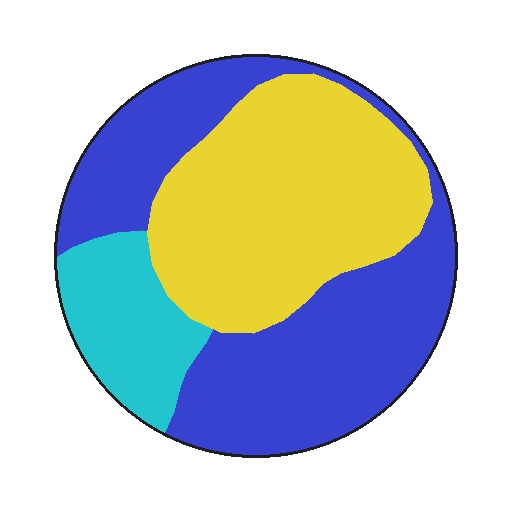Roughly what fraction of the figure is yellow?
Yellow covers 39% of the figure.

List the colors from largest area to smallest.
From largest to smallest: blue, yellow, cyan.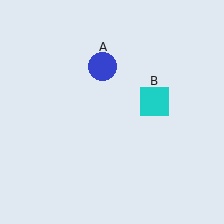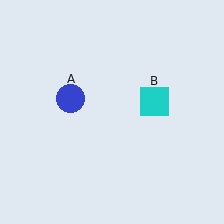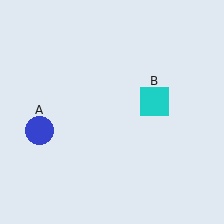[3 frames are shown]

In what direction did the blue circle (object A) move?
The blue circle (object A) moved down and to the left.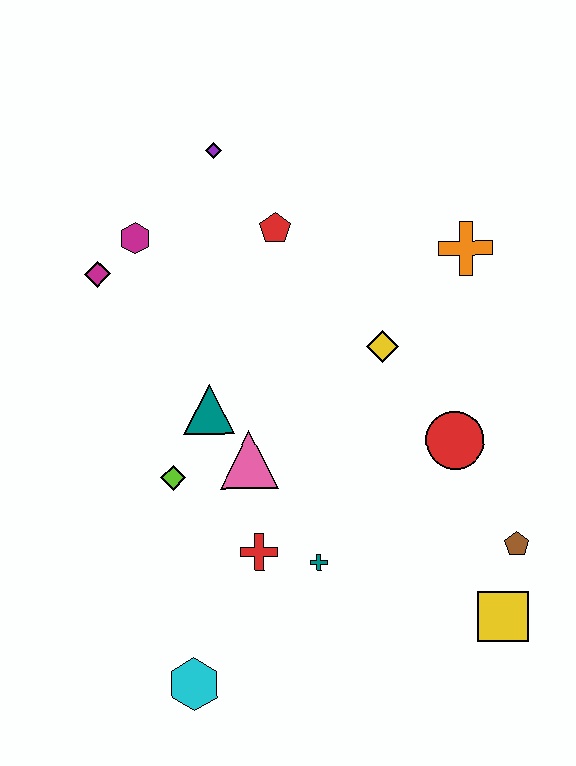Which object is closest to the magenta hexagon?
The magenta diamond is closest to the magenta hexagon.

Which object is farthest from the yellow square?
The purple diamond is farthest from the yellow square.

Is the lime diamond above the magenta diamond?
No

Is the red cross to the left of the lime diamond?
No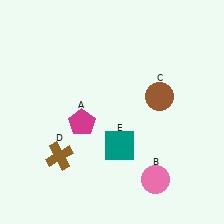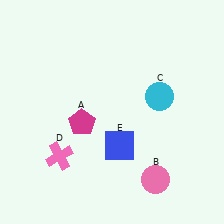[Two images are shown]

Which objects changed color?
C changed from brown to cyan. D changed from brown to pink. E changed from teal to blue.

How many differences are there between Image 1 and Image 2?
There are 3 differences between the two images.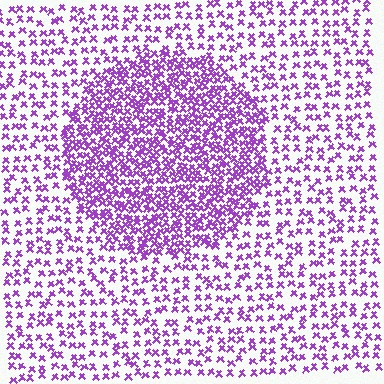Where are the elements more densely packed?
The elements are more densely packed inside the circle boundary.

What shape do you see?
I see a circle.